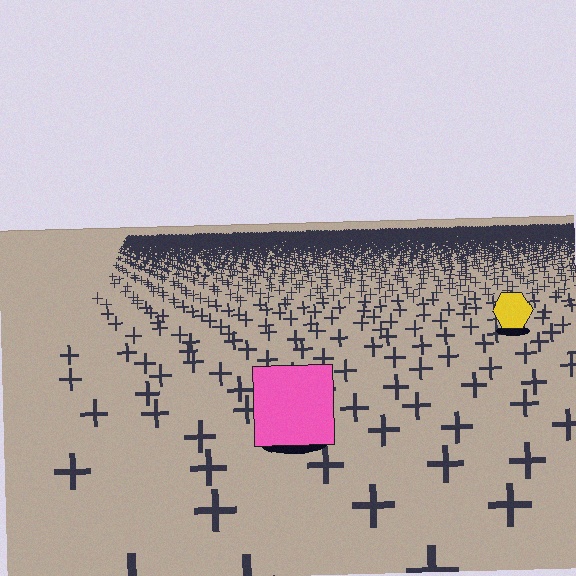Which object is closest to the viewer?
The pink square is closest. The texture marks near it are larger and more spread out.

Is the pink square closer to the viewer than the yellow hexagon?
Yes. The pink square is closer — you can tell from the texture gradient: the ground texture is coarser near it.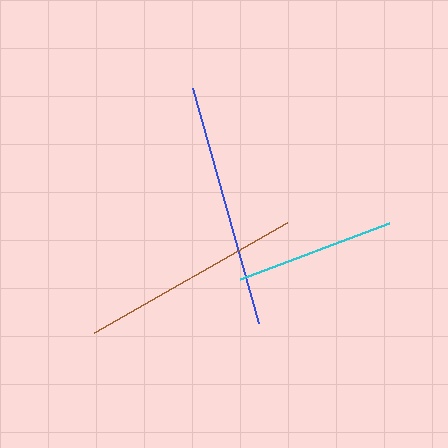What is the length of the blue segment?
The blue segment is approximately 244 pixels long.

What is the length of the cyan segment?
The cyan segment is approximately 159 pixels long.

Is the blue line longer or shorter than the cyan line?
The blue line is longer than the cyan line.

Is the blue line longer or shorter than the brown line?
The blue line is longer than the brown line.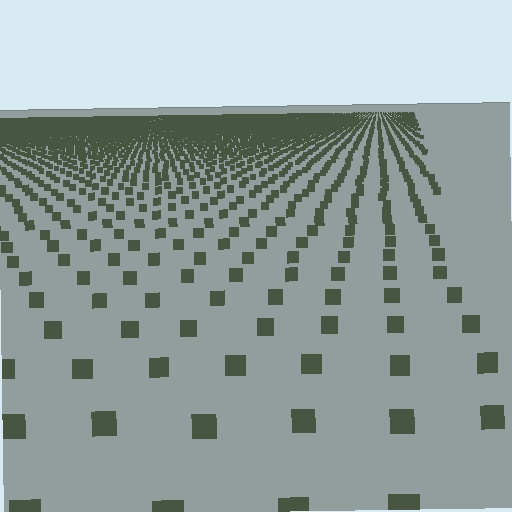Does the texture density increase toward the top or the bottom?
Density increases toward the top.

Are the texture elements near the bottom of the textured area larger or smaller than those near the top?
Larger. Near the bottom, elements are closer to the viewer and appear at a bigger on-screen size.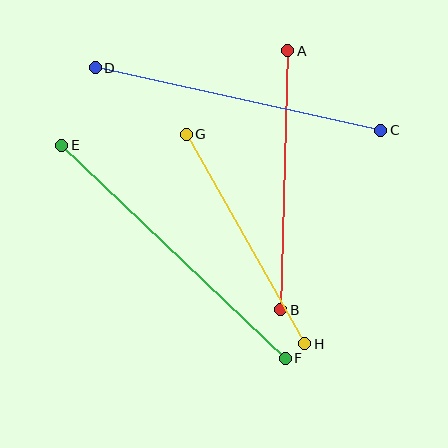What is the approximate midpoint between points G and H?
The midpoint is at approximately (246, 239) pixels.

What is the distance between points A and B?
The distance is approximately 259 pixels.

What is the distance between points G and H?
The distance is approximately 240 pixels.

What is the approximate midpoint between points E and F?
The midpoint is at approximately (173, 252) pixels.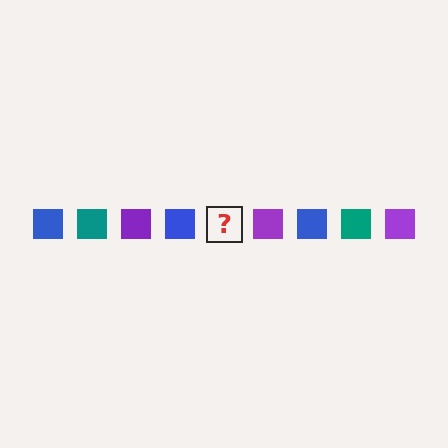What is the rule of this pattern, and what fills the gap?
The rule is that the pattern cycles through blue, teal, purple squares. The gap should be filled with a teal square.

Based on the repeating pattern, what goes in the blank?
The blank should be a teal square.